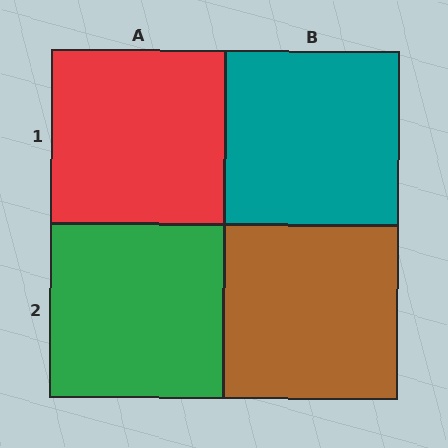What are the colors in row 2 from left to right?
Green, brown.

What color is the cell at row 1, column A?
Red.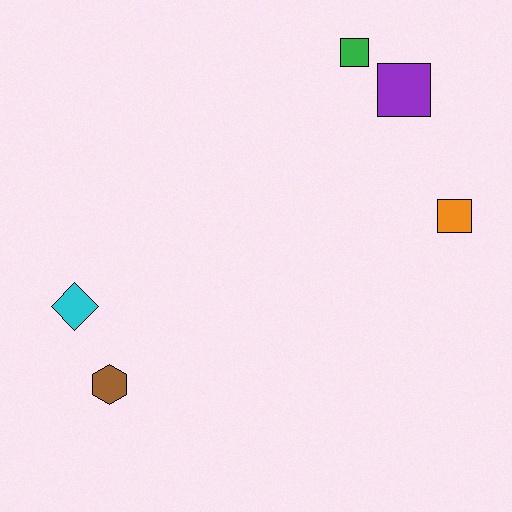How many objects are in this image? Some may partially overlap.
There are 5 objects.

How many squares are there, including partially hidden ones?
There are 3 squares.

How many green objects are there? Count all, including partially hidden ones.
There is 1 green object.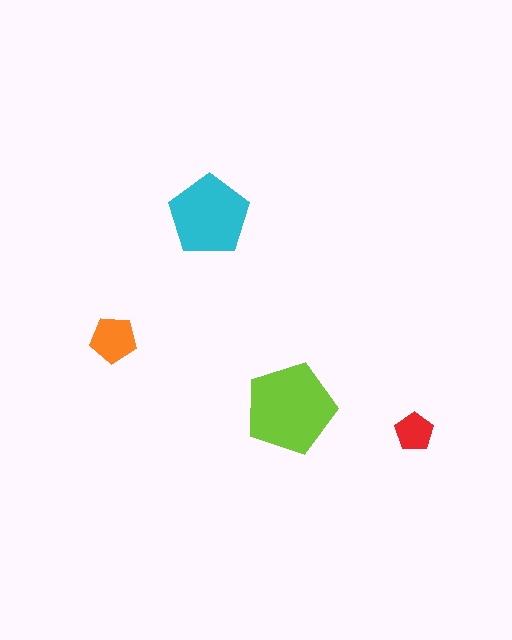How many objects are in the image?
There are 4 objects in the image.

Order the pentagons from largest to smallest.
the lime one, the cyan one, the orange one, the red one.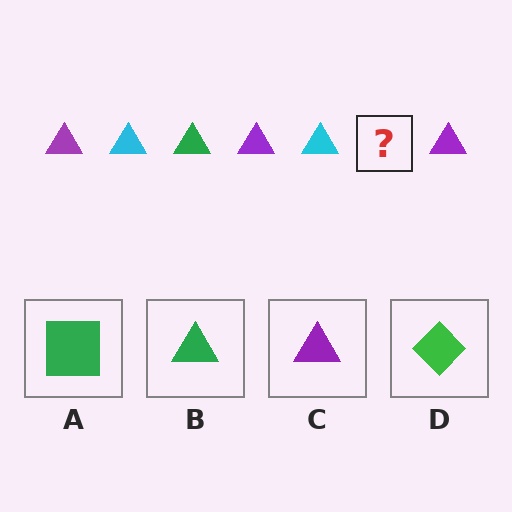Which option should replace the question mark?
Option B.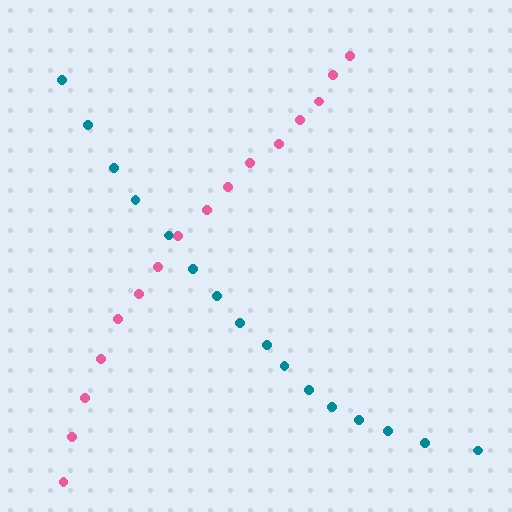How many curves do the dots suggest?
There are 2 distinct paths.